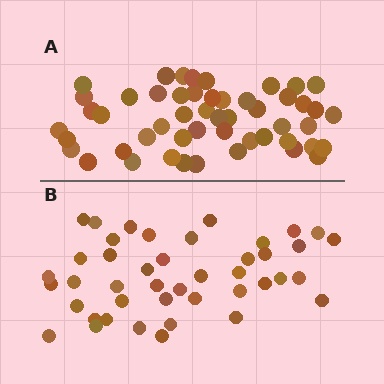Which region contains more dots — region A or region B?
Region A (the top region) has more dots.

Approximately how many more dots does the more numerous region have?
Region A has roughly 8 or so more dots than region B.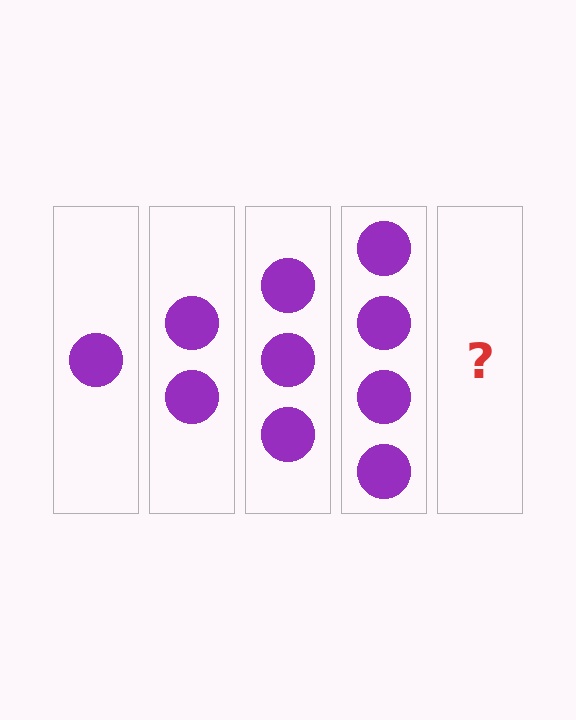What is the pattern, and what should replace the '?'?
The pattern is that each step adds one more circle. The '?' should be 5 circles.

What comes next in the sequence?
The next element should be 5 circles.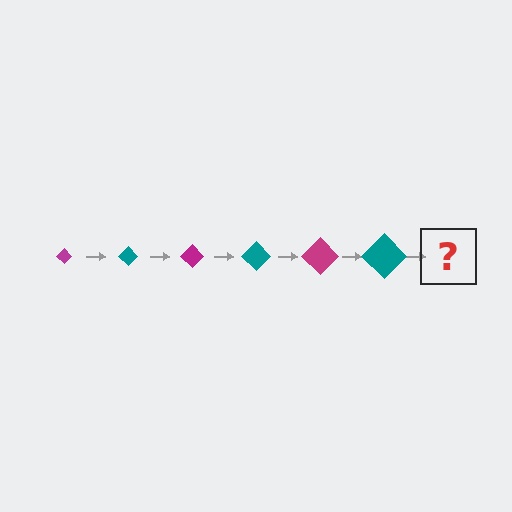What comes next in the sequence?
The next element should be a magenta diamond, larger than the previous one.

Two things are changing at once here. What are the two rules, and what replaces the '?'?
The two rules are that the diamond grows larger each step and the color cycles through magenta and teal. The '?' should be a magenta diamond, larger than the previous one.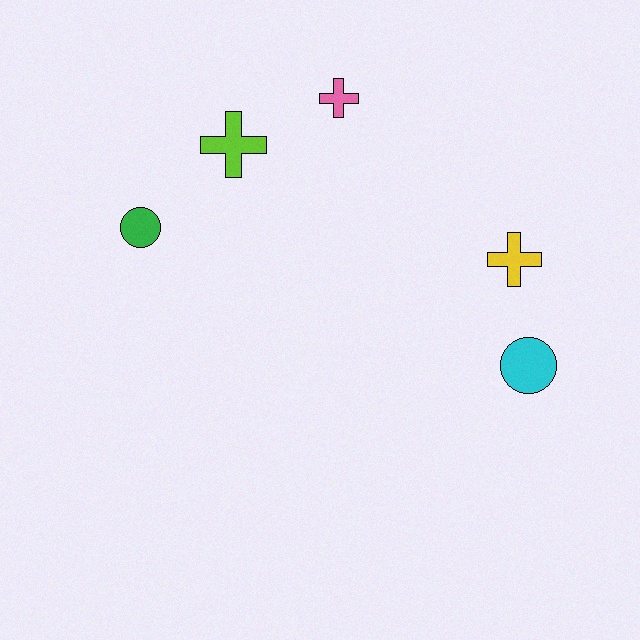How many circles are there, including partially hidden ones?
There are 2 circles.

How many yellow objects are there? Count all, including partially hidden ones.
There is 1 yellow object.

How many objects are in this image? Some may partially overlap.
There are 5 objects.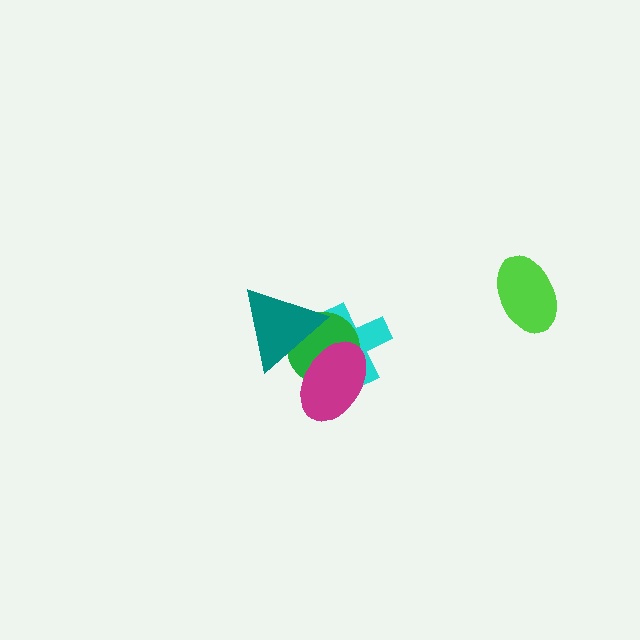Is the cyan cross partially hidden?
Yes, it is partially covered by another shape.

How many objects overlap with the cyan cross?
3 objects overlap with the cyan cross.